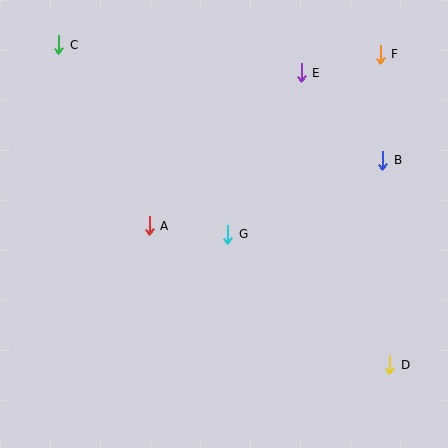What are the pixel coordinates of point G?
Point G is at (228, 234).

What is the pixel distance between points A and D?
The distance between A and D is 278 pixels.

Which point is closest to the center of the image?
Point G at (228, 234) is closest to the center.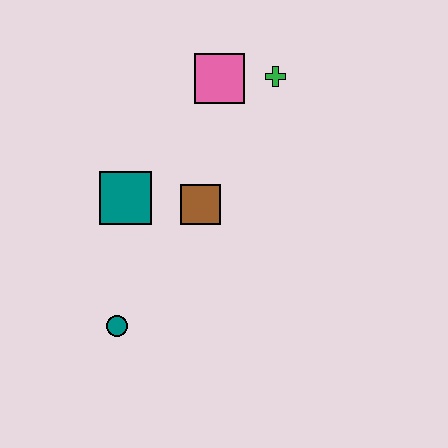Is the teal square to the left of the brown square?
Yes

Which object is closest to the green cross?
The pink square is closest to the green cross.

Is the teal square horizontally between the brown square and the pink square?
No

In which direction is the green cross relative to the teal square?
The green cross is to the right of the teal square.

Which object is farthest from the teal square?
The green cross is farthest from the teal square.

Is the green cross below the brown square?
No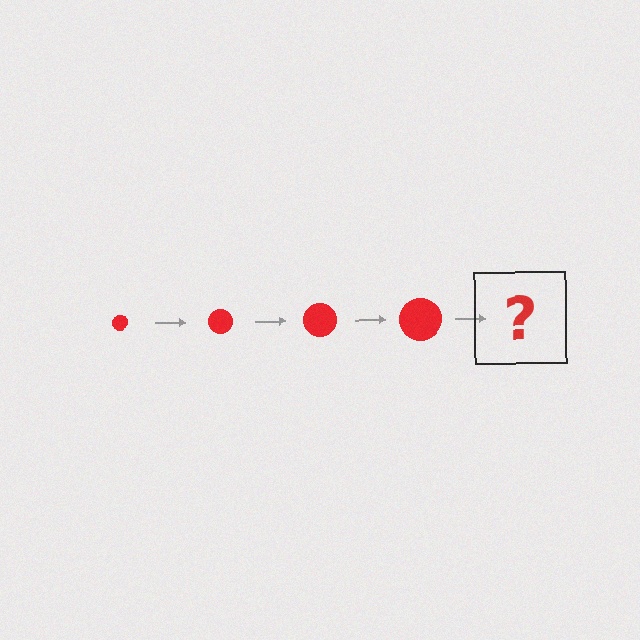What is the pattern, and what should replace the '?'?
The pattern is that the circle gets progressively larger each step. The '?' should be a red circle, larger than the previous one.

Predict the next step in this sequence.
The next step is a red circle, larger than the previous one.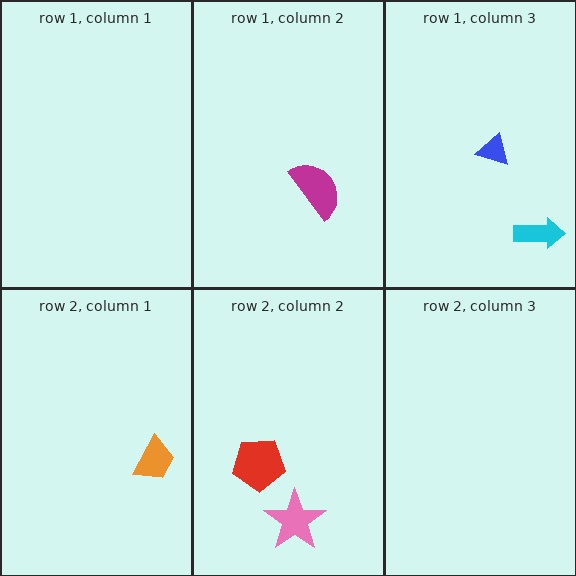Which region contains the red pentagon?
The row 2, column 2 region.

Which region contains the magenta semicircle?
The row 1, column 2 region.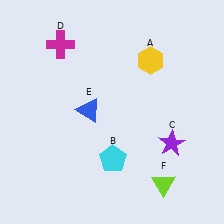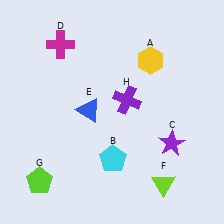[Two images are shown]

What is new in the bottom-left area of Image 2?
A lime pentagon (G) was added in the bottom-left area of Image 2.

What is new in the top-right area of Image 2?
A purple cross (H) was added in the top-right area of Image 2.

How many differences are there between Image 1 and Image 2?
There are 2 differences between the two images.